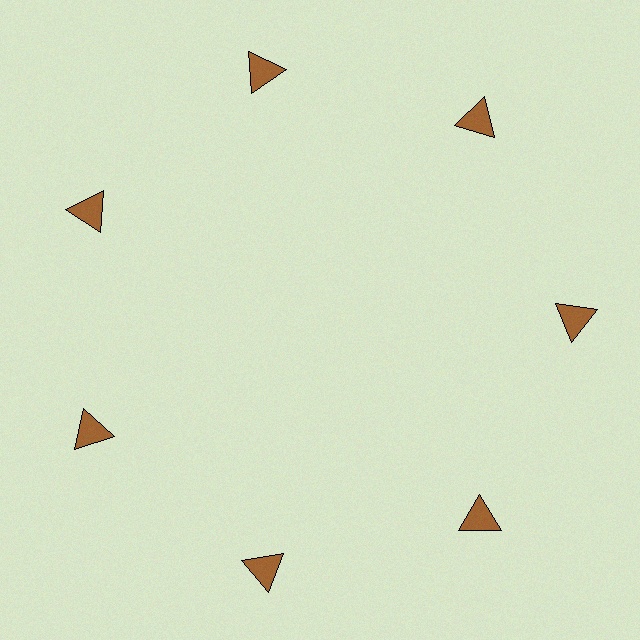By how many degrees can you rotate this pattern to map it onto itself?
The pattern maps onto itself every 51 degrees of rotation.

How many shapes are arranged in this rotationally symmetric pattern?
There are 7 shapes, arranged in 7 groups of 1.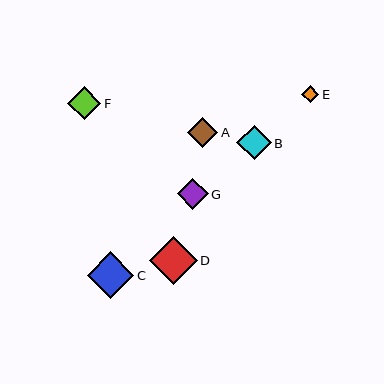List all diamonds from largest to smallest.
From largest to smallest: D, C, B, F, G, A, E.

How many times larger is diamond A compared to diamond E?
Diamond A is approximately 1.8 times the size of diamond E.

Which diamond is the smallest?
Diamond E is the smallest with a size of approximately 17 pixels.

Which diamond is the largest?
Diamond D is the largest with a size of approximately 48 pixels.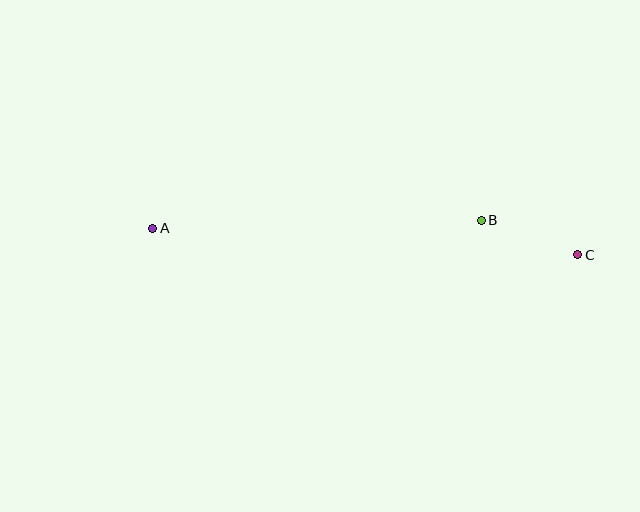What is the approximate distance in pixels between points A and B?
The distance between A and B is approximately 329 pixels.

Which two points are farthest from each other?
Points A and C are farthest from each other.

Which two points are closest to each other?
Points B and C are closest to each other.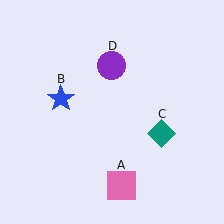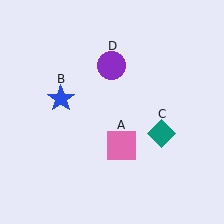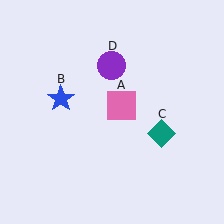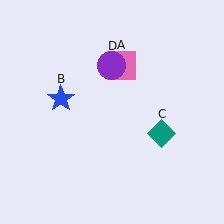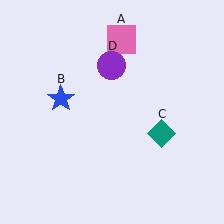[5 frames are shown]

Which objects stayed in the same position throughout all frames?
Blue star (object B) and teal diamond (object C) and purple circle (object D) remained stationary.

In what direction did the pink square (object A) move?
The pink square (object A) moved up.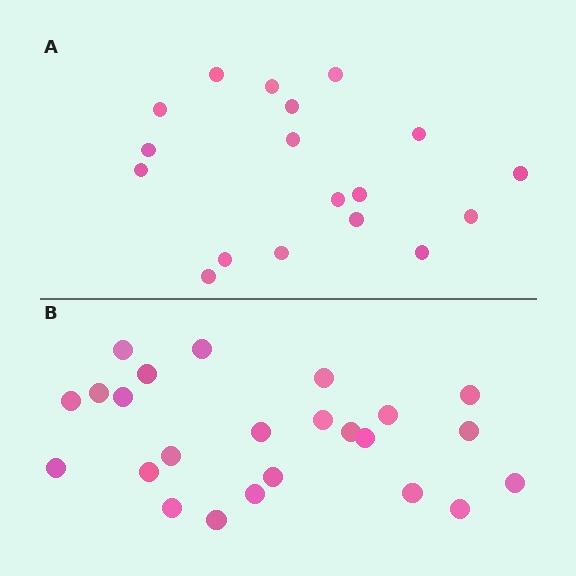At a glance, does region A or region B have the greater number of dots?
Region B (the bottom region) has more dots.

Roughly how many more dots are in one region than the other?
Region B has about 6 more dots than region A.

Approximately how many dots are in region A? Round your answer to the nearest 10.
About 20 dots. (The exact count is 18, which rounds to 20.)